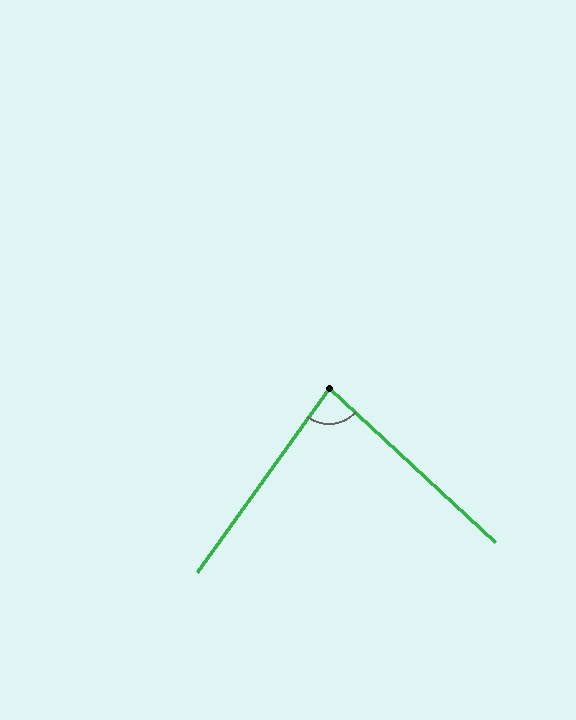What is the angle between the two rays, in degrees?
Approximately 83 degrees.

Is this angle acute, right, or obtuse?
It is acute.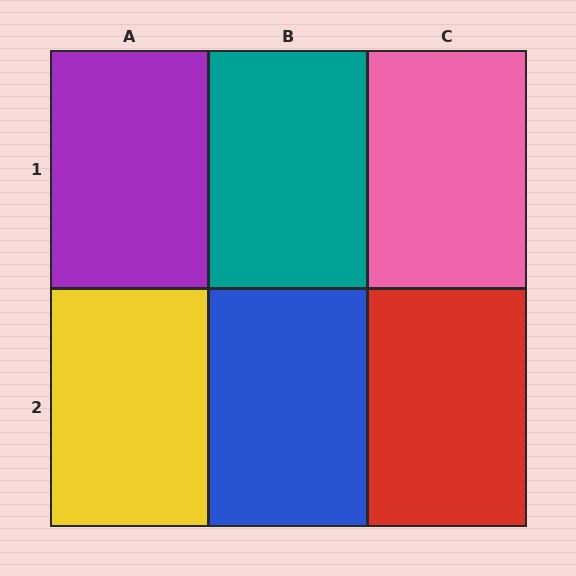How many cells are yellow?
1 cell is yellow.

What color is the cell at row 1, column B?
Teal.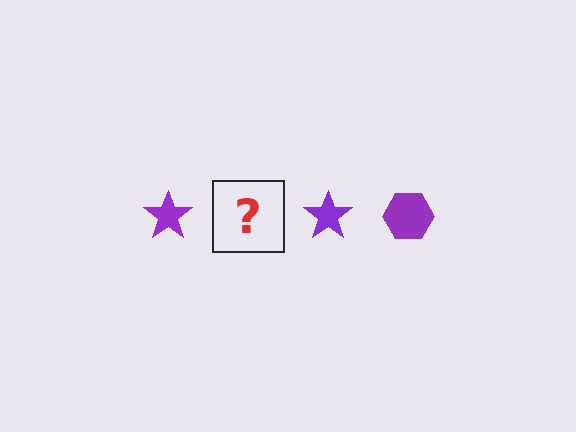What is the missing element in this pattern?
The missing element is a purple hexagon.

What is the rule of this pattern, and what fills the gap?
The rule is that the pattern cycles through star, hexagon shapes in purple. The gap should be filled with a purple hexagon.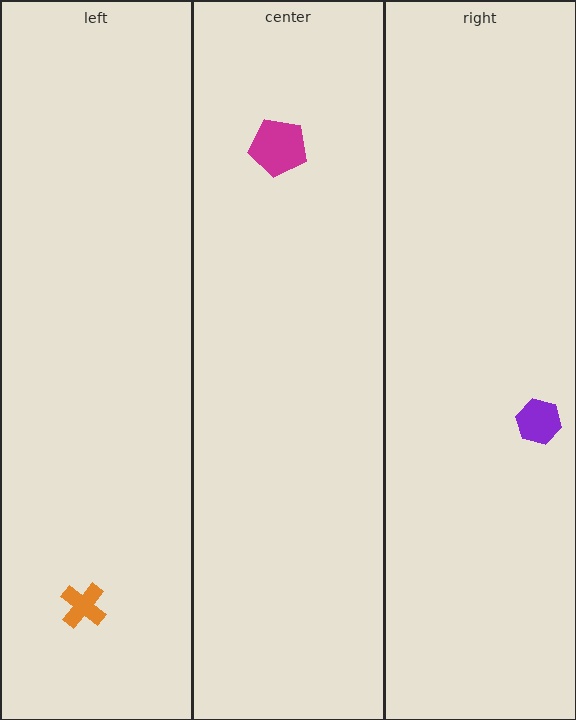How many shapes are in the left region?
1.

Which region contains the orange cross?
The left region.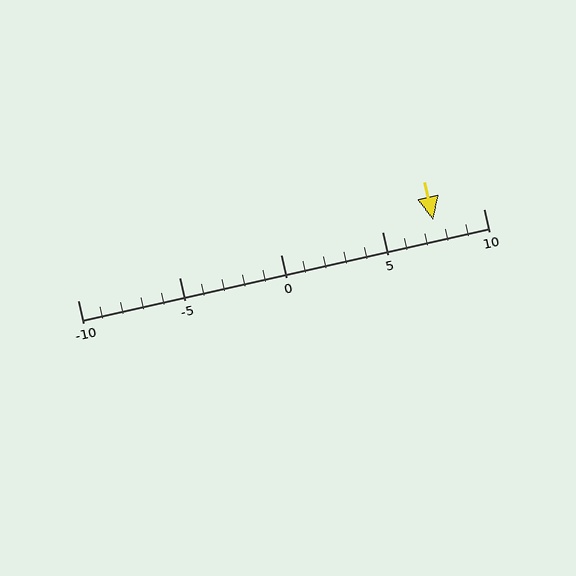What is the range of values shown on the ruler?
The ruler shows values from -10 to 10.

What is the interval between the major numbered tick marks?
The major tick marks are spaced 5 units apart.